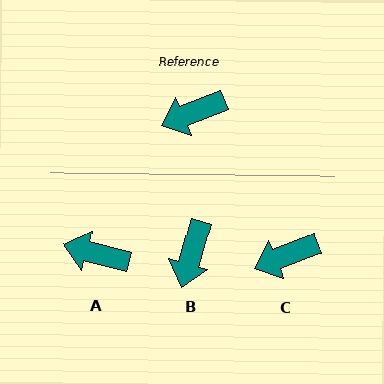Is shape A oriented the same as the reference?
No, it is off by about 37 degrees.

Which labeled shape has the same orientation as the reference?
C.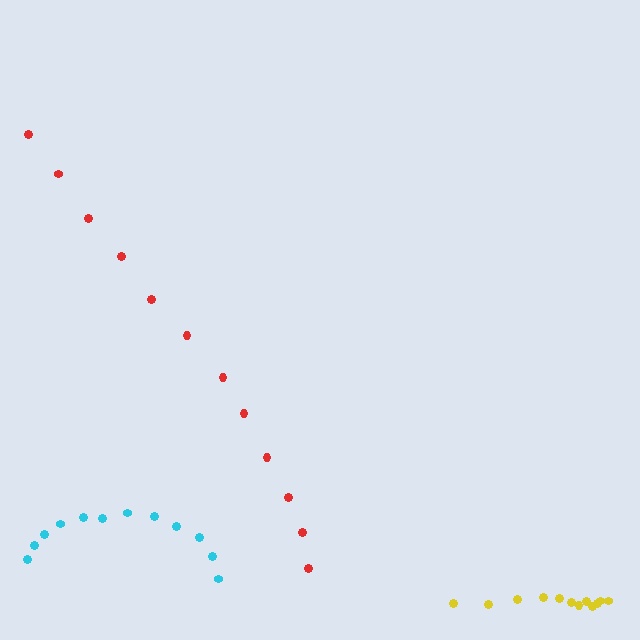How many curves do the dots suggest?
There are 3 distinct paths.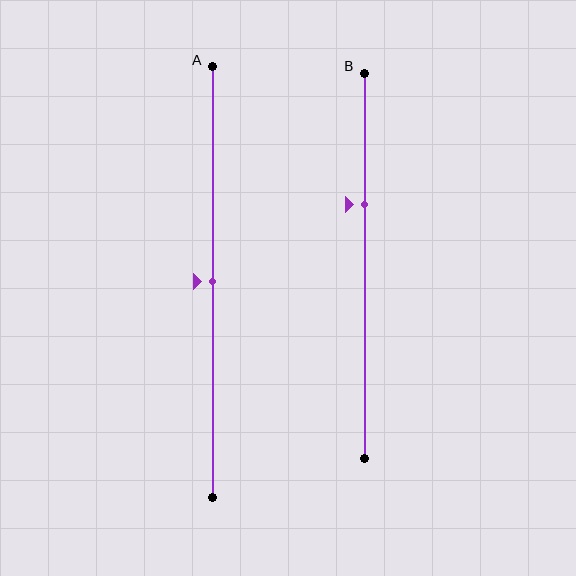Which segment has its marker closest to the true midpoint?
Segment A has its marker closest to the true midpoint.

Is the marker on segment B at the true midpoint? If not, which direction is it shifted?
No, the marker on segment B is shifted upward by about 16% of the segment length.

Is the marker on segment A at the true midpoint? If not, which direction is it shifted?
Yes, the marker on segment A is at the true midpoint.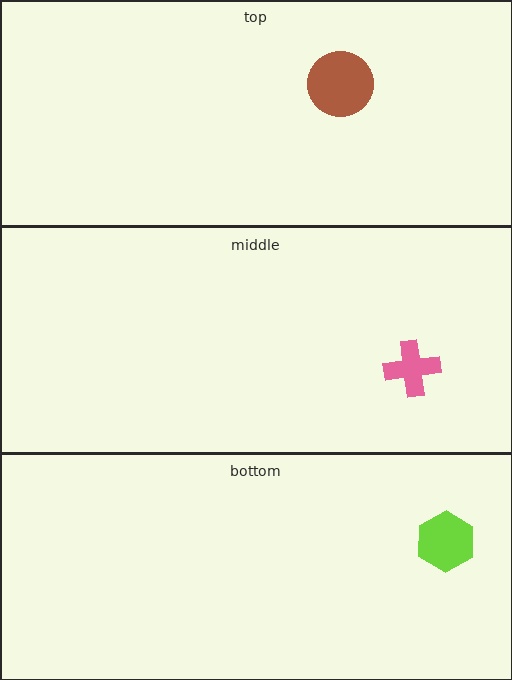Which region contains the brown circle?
The top region.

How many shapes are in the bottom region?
1.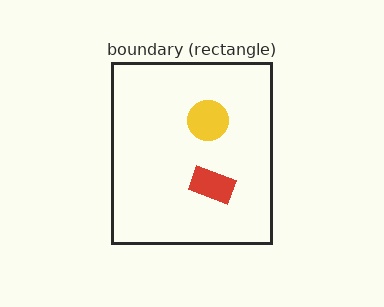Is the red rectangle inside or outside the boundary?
Inside.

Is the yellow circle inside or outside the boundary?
Inside.